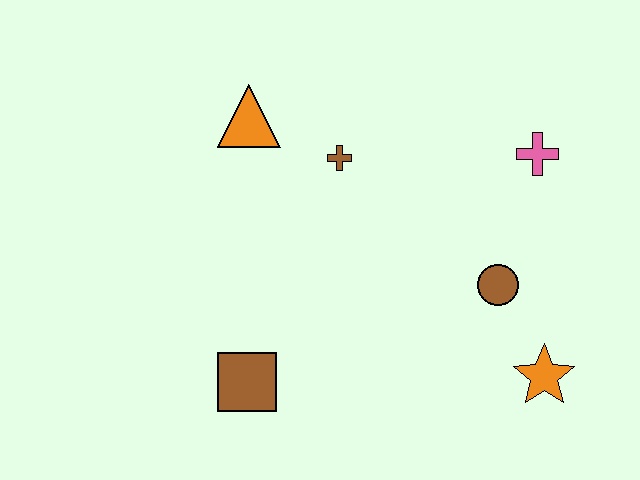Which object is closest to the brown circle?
The orange star is closest to the brown circle.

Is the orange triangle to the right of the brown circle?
No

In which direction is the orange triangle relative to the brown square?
The orange triangle is above the brown square.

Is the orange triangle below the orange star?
No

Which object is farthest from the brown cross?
The orange star is farthest from the brown cross.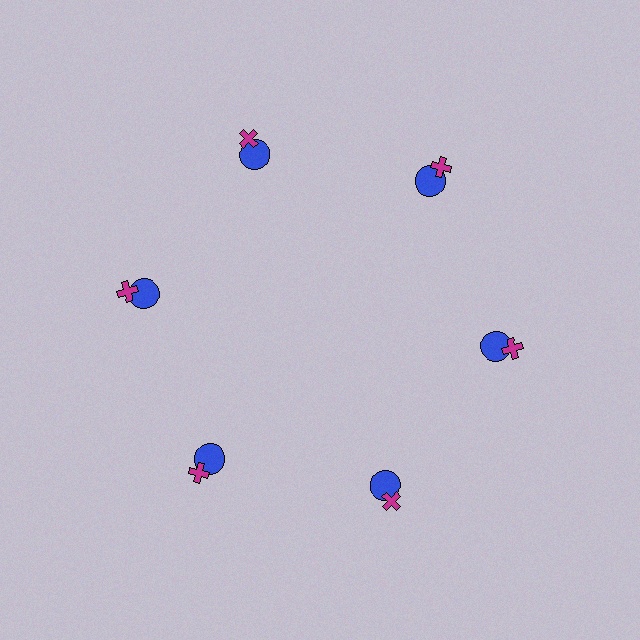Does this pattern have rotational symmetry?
Yes, this pattern has 6-fold rotational symmetry. It looks the same after rotating 60 degrees around the center.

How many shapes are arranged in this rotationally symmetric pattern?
There are 12 shapes, arranged in 6 groups of 2.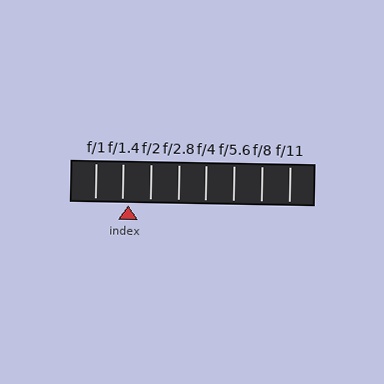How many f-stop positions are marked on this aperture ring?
There are 8 f-stop positions marked.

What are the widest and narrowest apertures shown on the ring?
The widest aperture shown is f/1 and the narrowest is f/11.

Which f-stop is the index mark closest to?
The index mark is closest to f/1.4.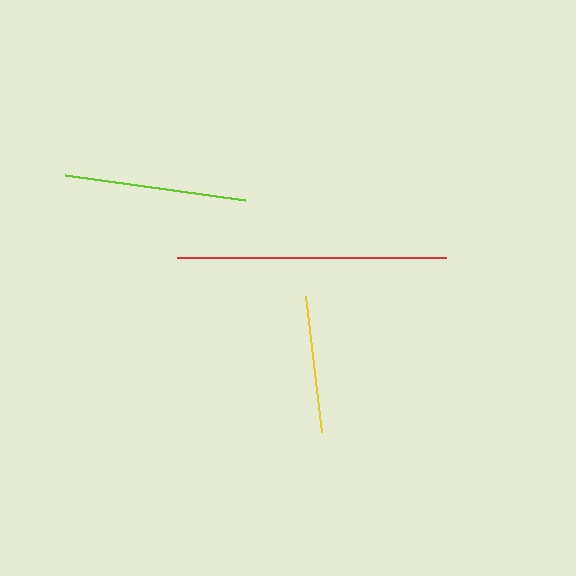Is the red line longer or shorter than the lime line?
The red line is longer than the lime line.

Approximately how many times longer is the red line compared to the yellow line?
The red line is approximately 2.0 times the length of the yellow line.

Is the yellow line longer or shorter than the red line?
The red line is longer than the yellow line.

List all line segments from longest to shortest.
From longest to shortest: red, lime, yellow.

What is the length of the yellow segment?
The yellow segment is approximately 136 pixels long.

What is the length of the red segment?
The red segment is approximately 269 pixels long.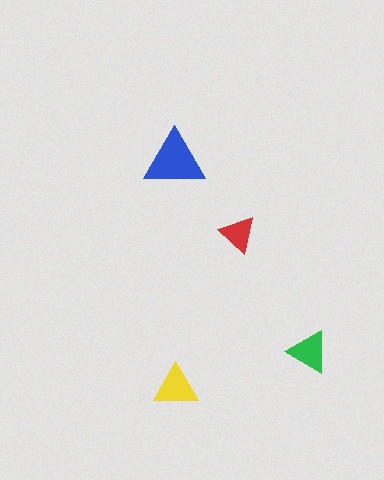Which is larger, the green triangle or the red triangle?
The green one.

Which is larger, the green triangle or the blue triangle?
The blue one.